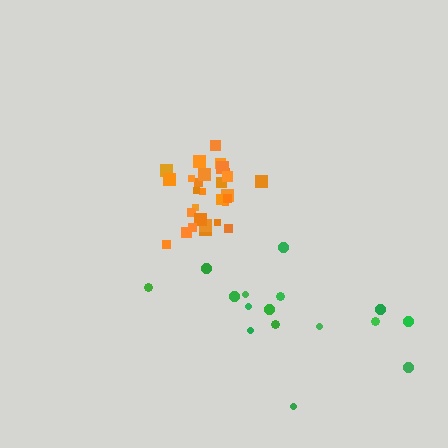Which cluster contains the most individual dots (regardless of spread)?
Orange (29).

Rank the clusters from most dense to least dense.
orange, green.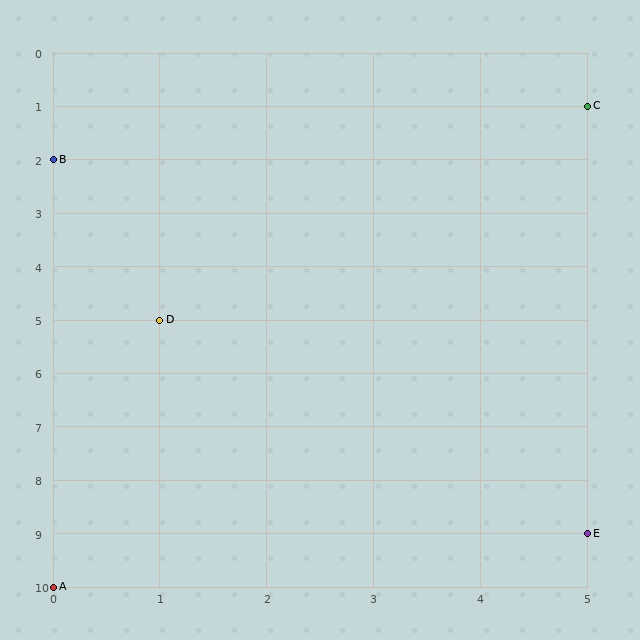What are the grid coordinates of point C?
Point C is at grid coordinates (5, 1).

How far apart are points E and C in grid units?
Points E and C are 8 rows apart.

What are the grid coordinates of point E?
Point E is at grid coordinates (5, 9).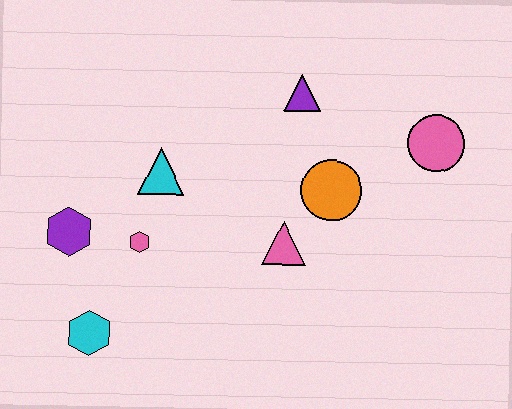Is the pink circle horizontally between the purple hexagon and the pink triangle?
No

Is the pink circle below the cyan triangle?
No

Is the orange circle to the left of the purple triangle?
No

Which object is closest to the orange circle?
The pink triangle is closest to the orange circle.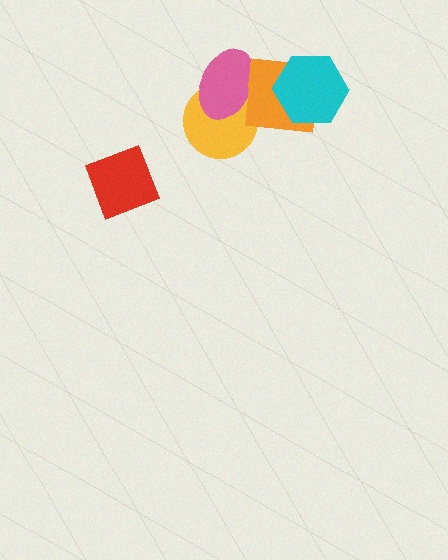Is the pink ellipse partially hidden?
Yes, it is partially covered by another shape.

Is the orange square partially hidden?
Yes, it is partially covered by another shape.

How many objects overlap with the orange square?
3 objects overlap with the orange square.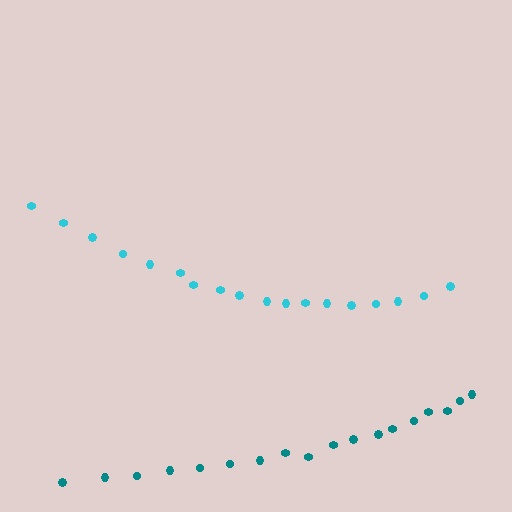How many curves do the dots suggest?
There are 2 distinct paths.